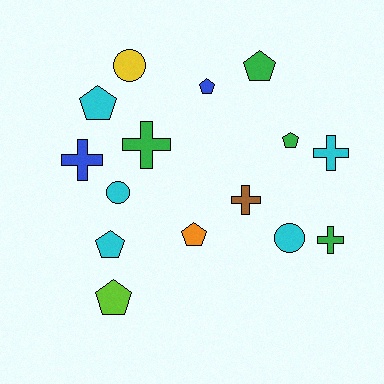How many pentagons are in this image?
There are 7 pentagons.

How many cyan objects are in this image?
There are 5 cyan objects.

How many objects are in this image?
There are 15 objects.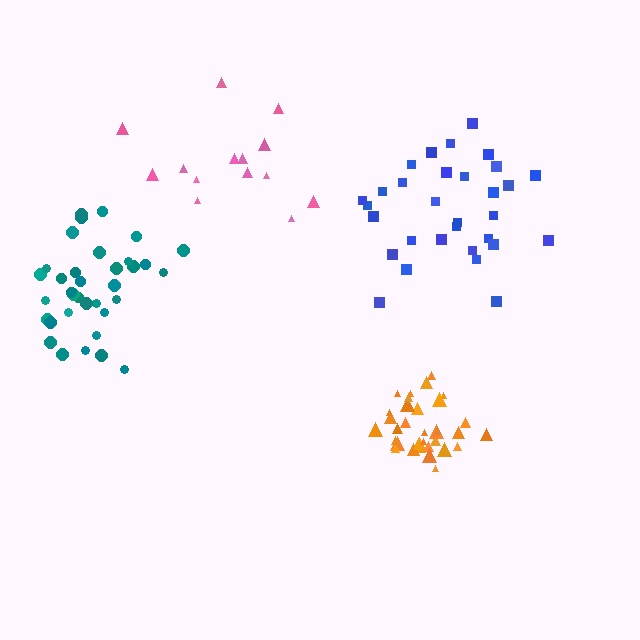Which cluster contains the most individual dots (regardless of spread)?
Teal (35).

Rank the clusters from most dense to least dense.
orange, teal, blue, pink.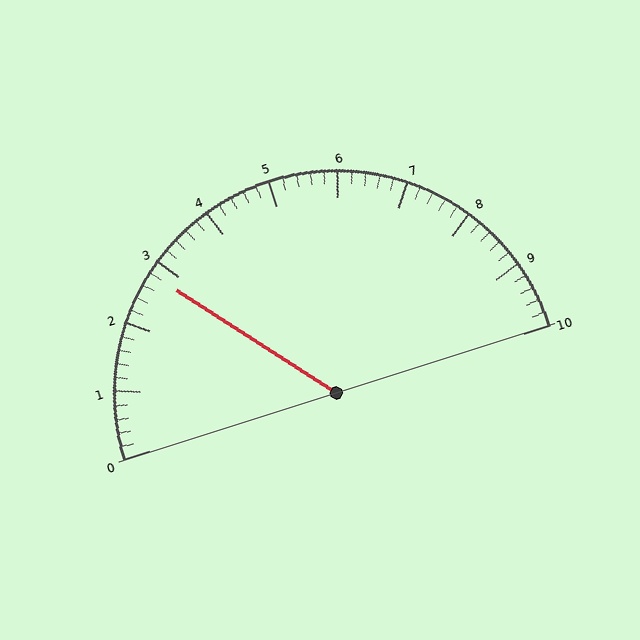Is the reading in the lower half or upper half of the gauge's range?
The reading is in the lower half of the range (0 to 10).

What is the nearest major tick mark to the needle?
The nearest major tick mark is 3.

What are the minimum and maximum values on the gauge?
The gauge ranges from 0 to 10.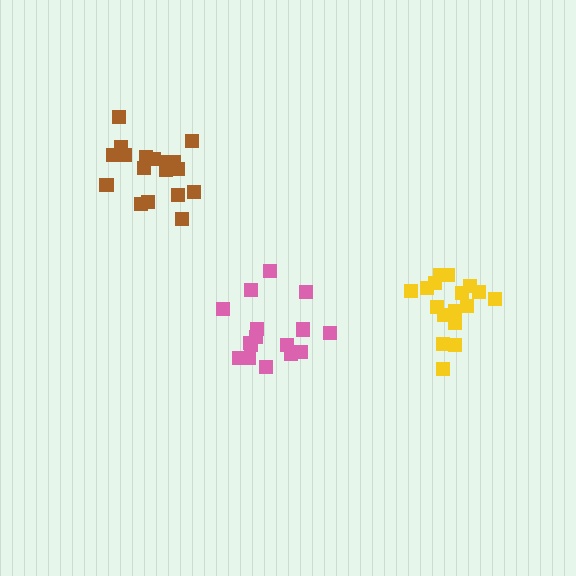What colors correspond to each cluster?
The clusters are colored: yellow, brown, pink.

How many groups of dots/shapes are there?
There are 3 groups.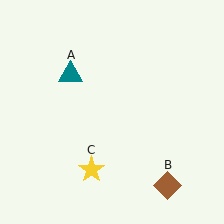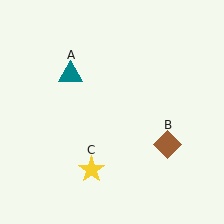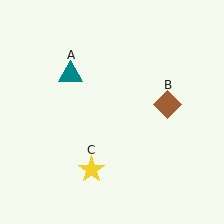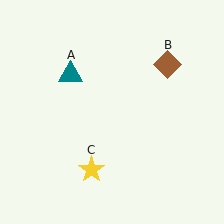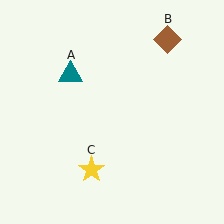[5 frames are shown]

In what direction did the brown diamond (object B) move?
The brown diamond (object B) moved up.